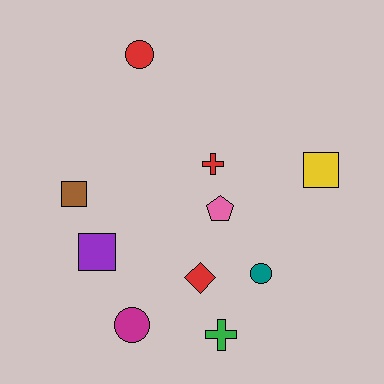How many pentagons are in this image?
There is 1 pentagon.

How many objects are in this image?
There are 10 objects.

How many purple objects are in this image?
There is 1 purple object.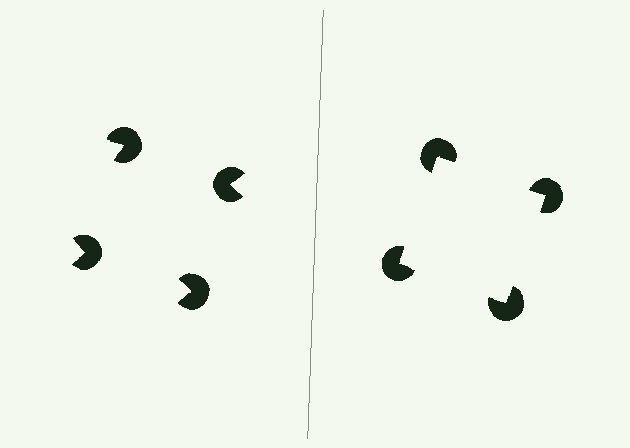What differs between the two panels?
The pac-man discs are positioned identically on both sides; only the wedge orientations differ. On the right they align to a square; on the left they are misaligned.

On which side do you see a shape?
An illusory square appears on the right side. On the left side the wedge cuts are rotated, so no coherent shape forms.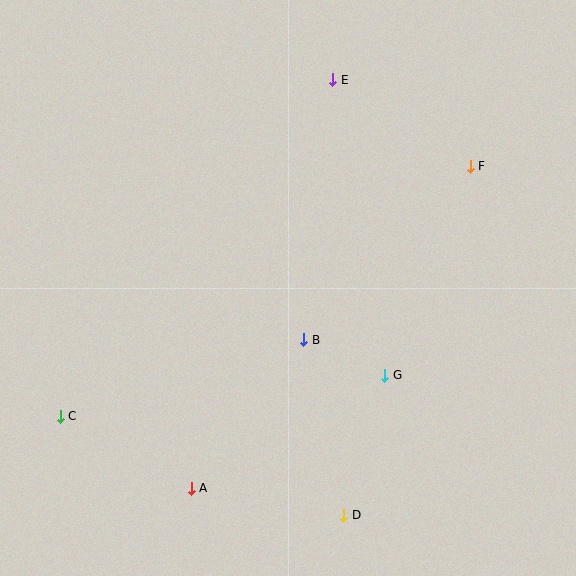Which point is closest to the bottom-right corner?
Point D is closest to the bottom-right corner.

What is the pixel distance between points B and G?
The distance between B and G is 89 pixels.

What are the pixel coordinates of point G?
Point G is at (385, 375).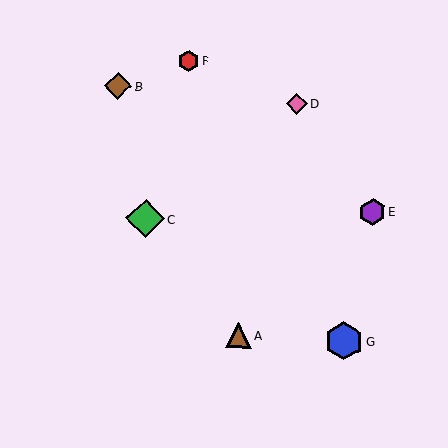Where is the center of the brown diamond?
The center of the brown diamond is at (118, 86).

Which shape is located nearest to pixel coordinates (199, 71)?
The red hexagon (labeled F) at (189, 61) is nearest to that location.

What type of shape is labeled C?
Shape C is a green diamond.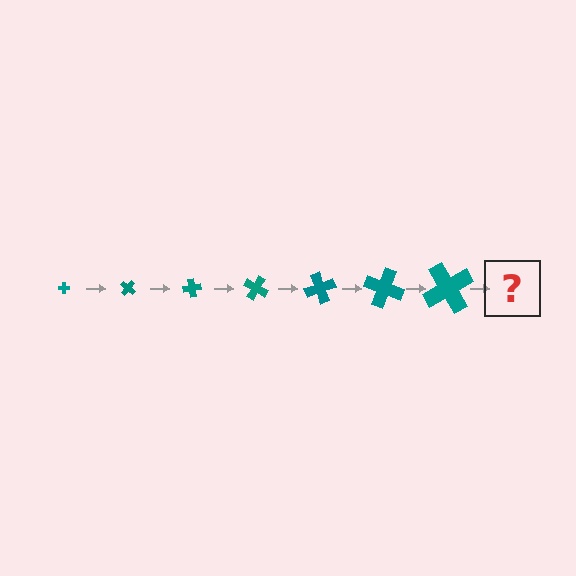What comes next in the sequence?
The next element should be a cross, larger than the previous one and rotated 280 degrees from the start.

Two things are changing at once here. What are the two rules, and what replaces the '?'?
The two rules are that the cross grows larger each step and it rotates 40 degrees each step. The '?' should be a cross, larger than the previous one and rotated 280 degrees from the start.